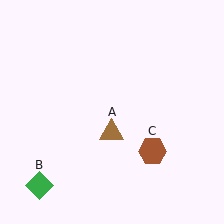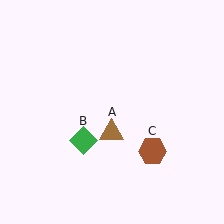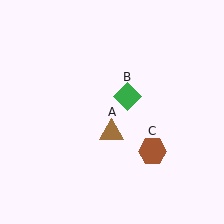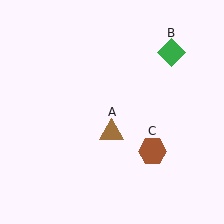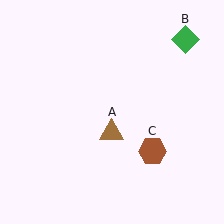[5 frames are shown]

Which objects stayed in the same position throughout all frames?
Brown triangle (object A) and brown hexagon (object C) remained stationary.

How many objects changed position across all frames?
1 object changed position: green diamond (object B).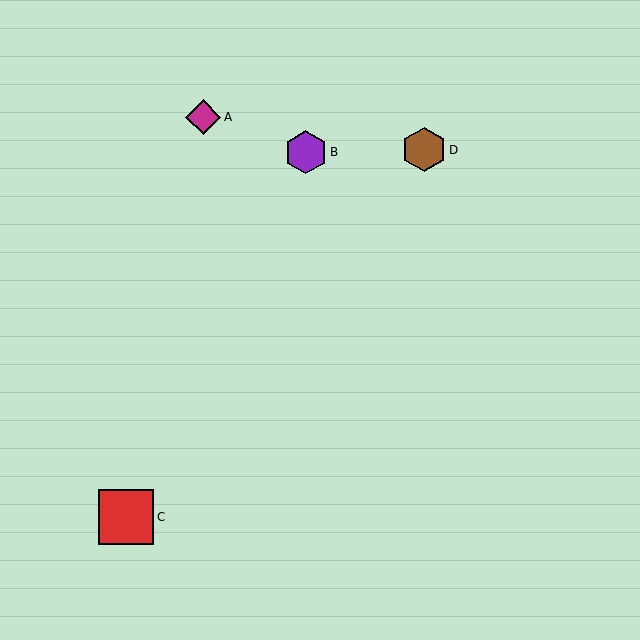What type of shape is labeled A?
Shape A is a magenta diamond.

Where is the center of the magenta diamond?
The center of the magenta diamond is at (203, 117).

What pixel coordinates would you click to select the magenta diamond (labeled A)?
Click at (203, 117) to select the magenta diamond A.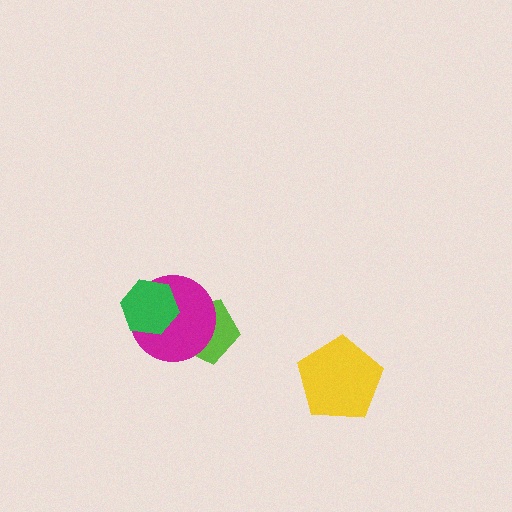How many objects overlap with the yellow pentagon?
0 objects overlap with the yellow pentagon.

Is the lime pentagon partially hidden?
Yes, it is partially covered by another shape.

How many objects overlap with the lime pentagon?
1 object overlaps with the lime pentagon.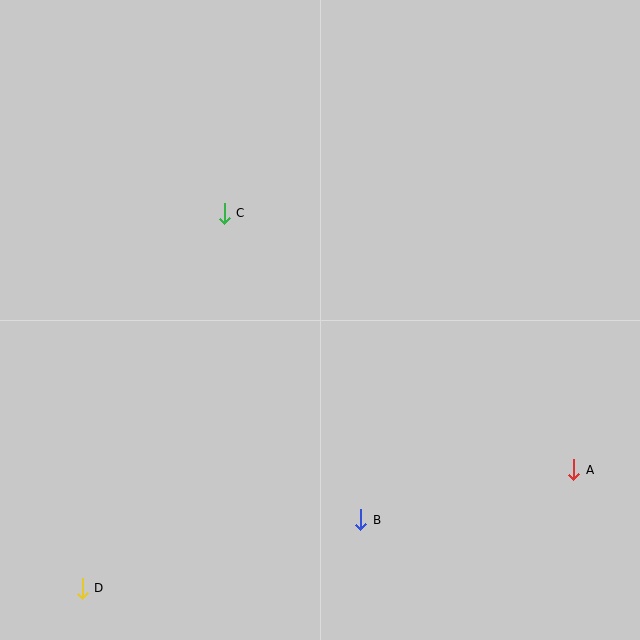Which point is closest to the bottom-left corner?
Point D is closest to the bottom-left corner.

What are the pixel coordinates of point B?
Point B is at (361, 520).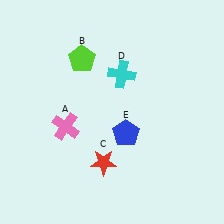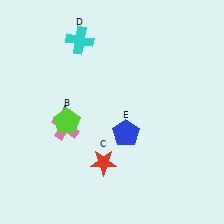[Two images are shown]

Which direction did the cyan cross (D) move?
The cyan cross (D) moved left.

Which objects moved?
The objects that moved are: the lime pentagon (B), the cyan cross (D).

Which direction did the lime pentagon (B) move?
The lime pentagon (B) moved down.